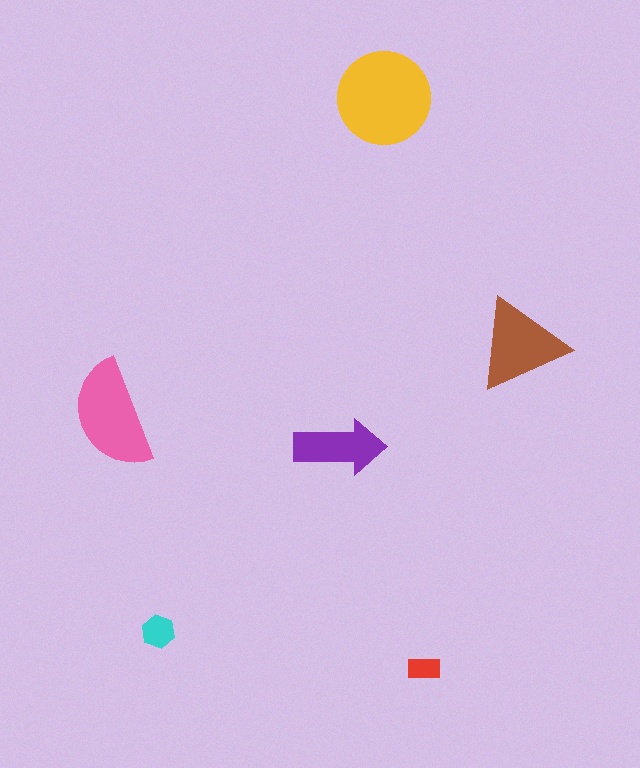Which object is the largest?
The yellow circle.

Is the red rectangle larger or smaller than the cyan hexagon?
Smaller.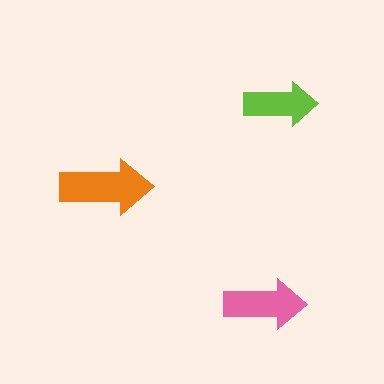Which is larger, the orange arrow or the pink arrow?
The orange one.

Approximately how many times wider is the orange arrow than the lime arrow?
About 1.5 times wider.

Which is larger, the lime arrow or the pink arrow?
The pink one.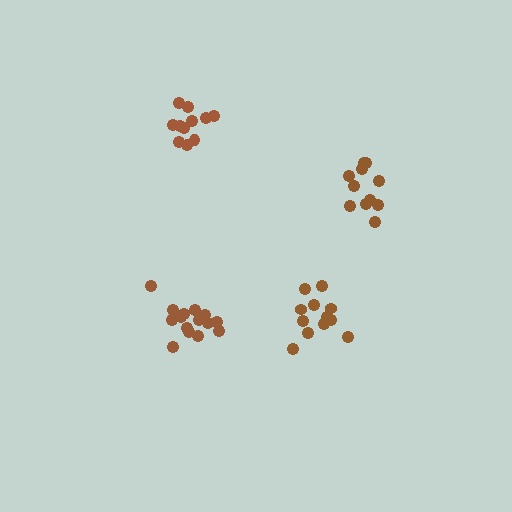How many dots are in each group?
Group 1: 15 dots, Group 2: 11 dots, Group 3: 11 dots, Group 4: 12 dots (49 total).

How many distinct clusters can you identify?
There are 4 distinct clusters.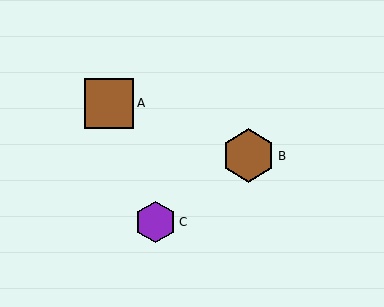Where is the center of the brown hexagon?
The center of the brown hexagon is at (248, 156).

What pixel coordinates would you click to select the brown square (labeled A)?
Click at (109, 103) to select the brown square A.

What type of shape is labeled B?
Shape B is a brown hexagon.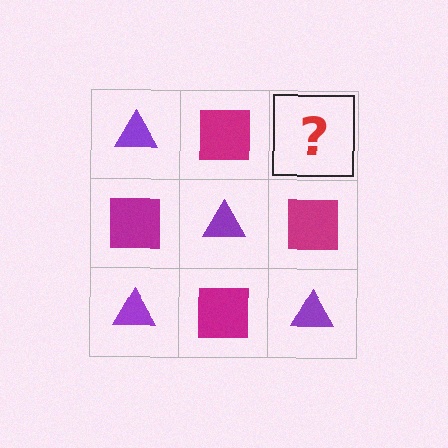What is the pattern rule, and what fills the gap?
The rule is that it alternates purple triangle and magenta square in a checkerboard pattern. The gap should be filled with a purple triangle.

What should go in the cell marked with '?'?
The missing cell should contain a purple triangle.